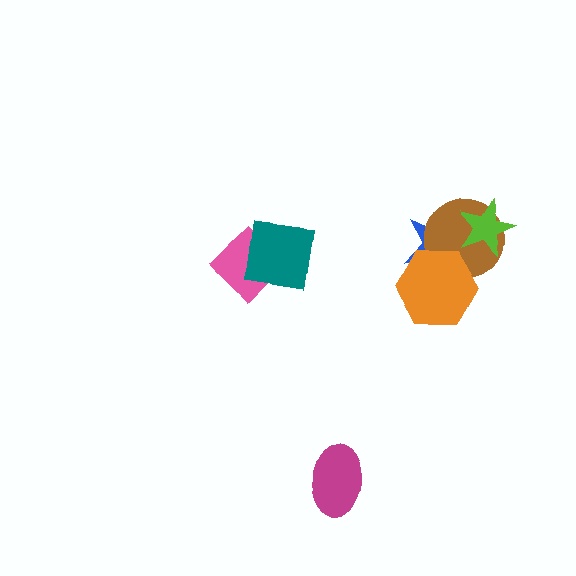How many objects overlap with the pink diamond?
1 object overlaps with the pink diamond.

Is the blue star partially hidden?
Yes, it is partially covered by another shape.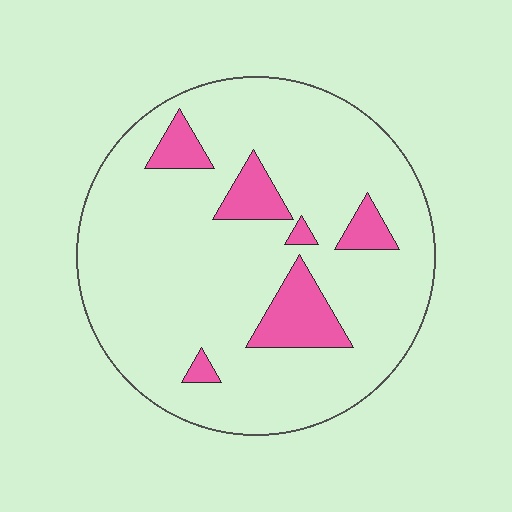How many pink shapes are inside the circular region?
6.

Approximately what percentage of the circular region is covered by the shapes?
Approximately 15%.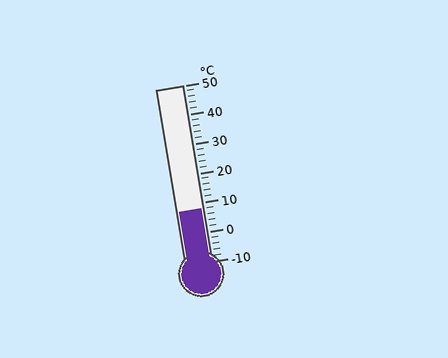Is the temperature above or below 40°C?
The temperature is below 40°C.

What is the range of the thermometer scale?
The thermometer scale ranges from -10°C to 50°C.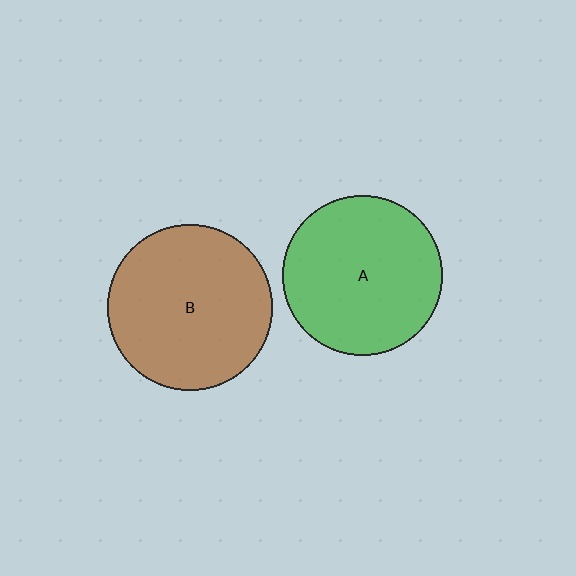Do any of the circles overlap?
No, none of the circles overlap.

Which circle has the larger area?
Circle B (brown).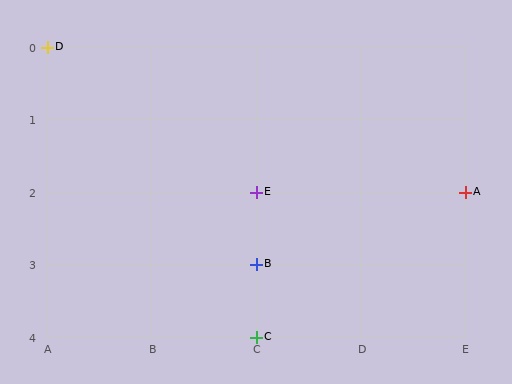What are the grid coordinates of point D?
Point D is at grid coordinates (A, 0).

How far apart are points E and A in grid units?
Points E and A are 2 columns apart.